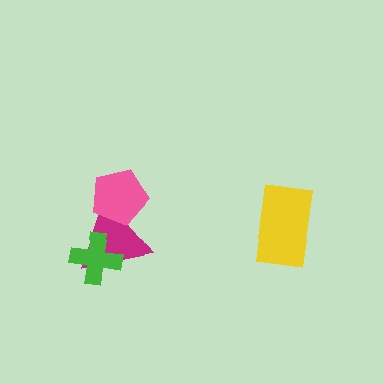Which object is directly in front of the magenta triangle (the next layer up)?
The pink pentagon is directly in front of the magenta triangle.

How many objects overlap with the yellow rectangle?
0 objects overlap with the yellow rectangle.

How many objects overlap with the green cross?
1 object overlaps with the green cross.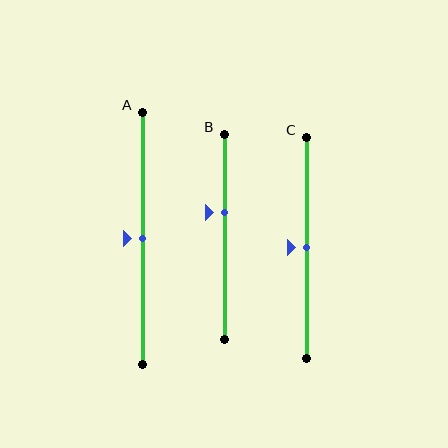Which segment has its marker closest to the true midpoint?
Segment A has its marker closest to the true midpoint.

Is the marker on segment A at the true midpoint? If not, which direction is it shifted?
Yes, the marker on segment A is at the true midpoint.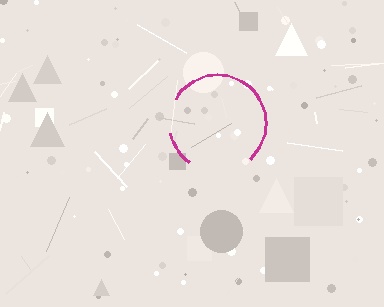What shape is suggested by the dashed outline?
The dashed outline suggests a circle.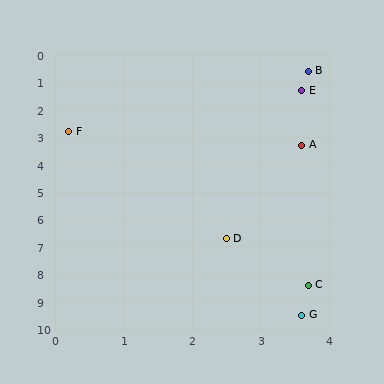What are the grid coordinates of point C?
Point C is at approximately (3.7, 8.4).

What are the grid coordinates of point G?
Point G is at approximately (3.6, 9.5).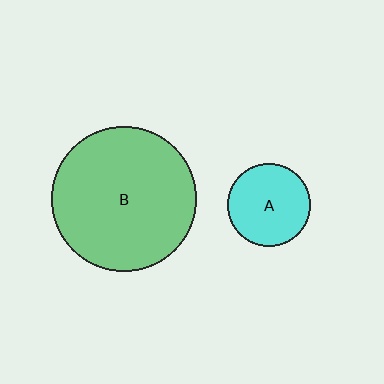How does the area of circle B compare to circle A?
Approximately 3.0 times.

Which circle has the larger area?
Circle B (green).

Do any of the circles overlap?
No, none of the circles overlap.